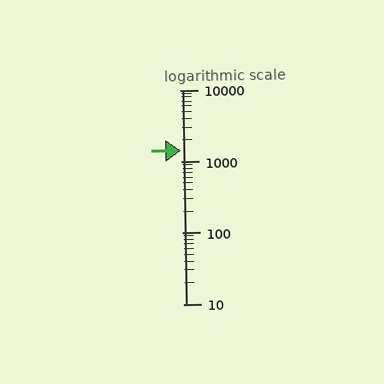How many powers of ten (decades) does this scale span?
The scale spans 3 decades, from 10 to 10000.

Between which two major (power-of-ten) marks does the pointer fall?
The pointer is between 1000 and 10000.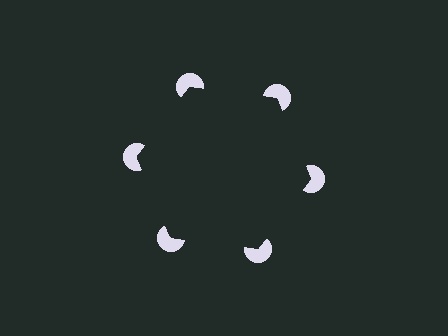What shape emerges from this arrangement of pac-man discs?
An illusory hexagon — its edges are inferred from the aligned wedge cuts in the pac-man discs, not physically drawn.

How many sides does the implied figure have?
6 sides.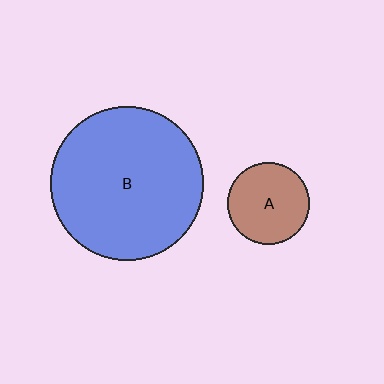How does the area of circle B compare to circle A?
Approximately 3.5 times.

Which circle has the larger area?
Circle B (blue).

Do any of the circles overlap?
No, none of the circles overlap.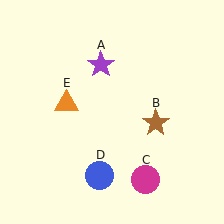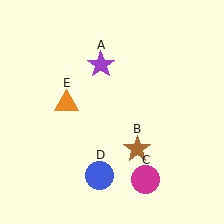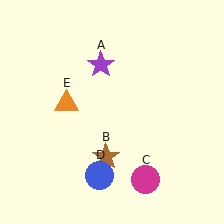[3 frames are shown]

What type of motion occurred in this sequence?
The brown star (object B) rotated clockwise around the center of the scene.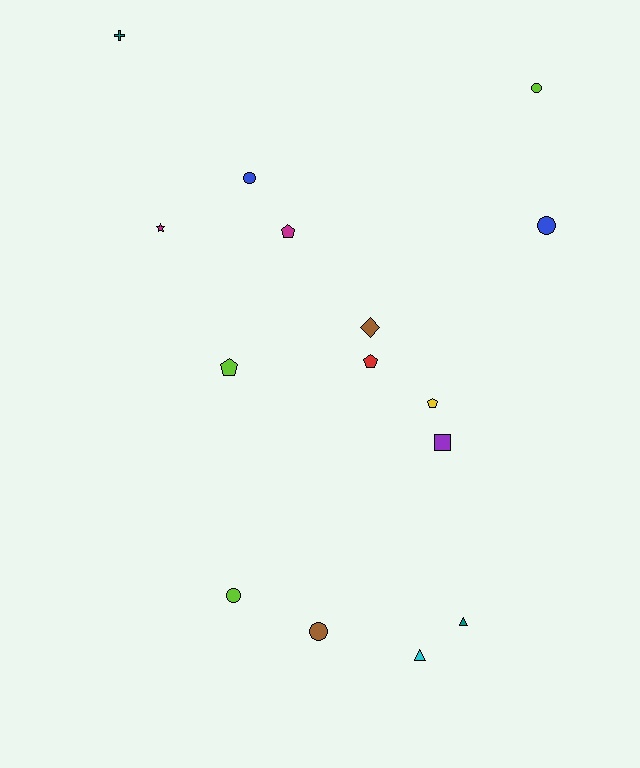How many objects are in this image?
There are 15 objects.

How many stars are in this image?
There is 1 star.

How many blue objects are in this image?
There are 2 blue objects.